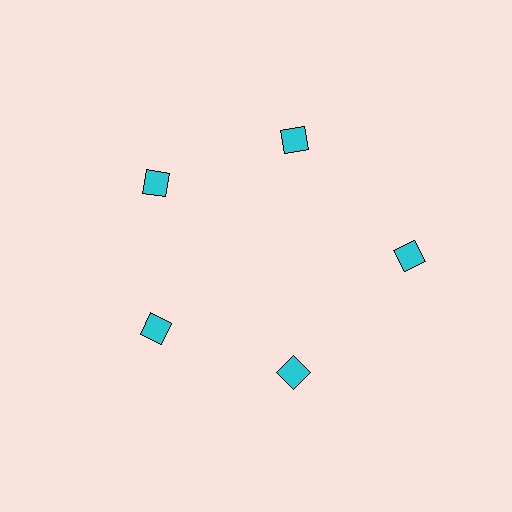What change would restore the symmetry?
The symmetry would be restored by moving it inward, back onto the ring so that all 5 squares sit at equal angles and equal distance from the center.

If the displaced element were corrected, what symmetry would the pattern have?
It would have 5-fold rotational symmetry — the pattern would map onto itself every 72 degrees.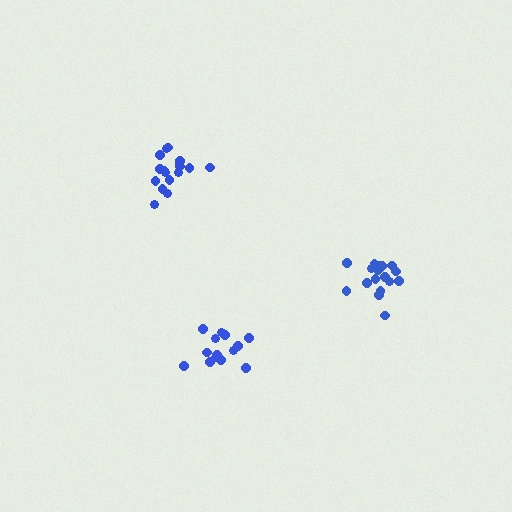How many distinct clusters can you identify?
There are 3 distinct clusters.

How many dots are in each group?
Group 1: 14 dots, Group 2: 17 dots, Group 3: 17 dots (48 total).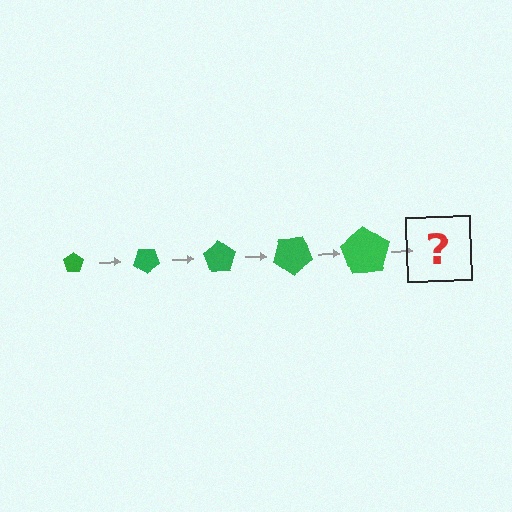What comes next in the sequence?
The next element should be a pentagon, larger than the previous one and rotated 175 degrees from the start.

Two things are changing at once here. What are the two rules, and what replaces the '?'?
The two rules are that the pentagon grows larger each step and it rotates 35 degrees each step. The '?' should be a pentagon, larger than the previous one and rotated 175 degrees from the start.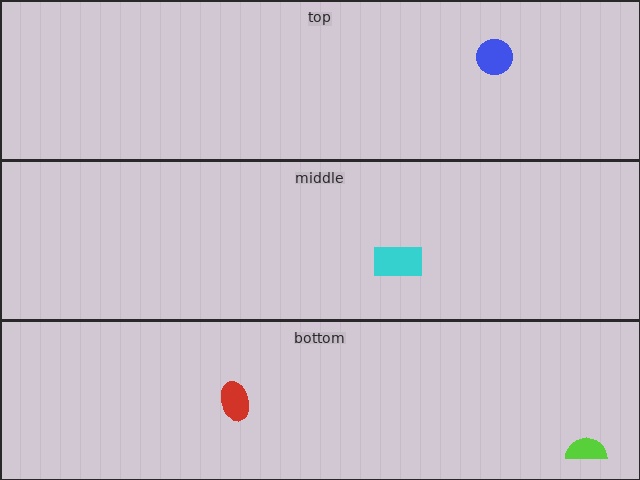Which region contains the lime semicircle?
The bottom region.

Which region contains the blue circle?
The top region.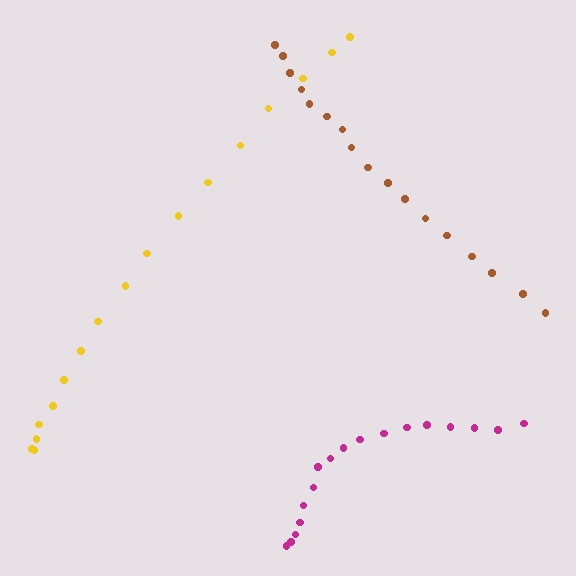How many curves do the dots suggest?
There are 3 distinct paths.